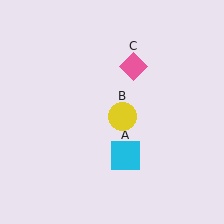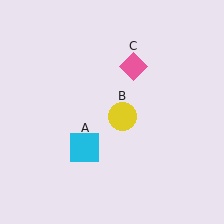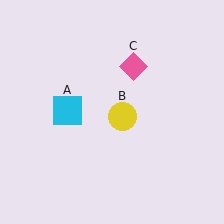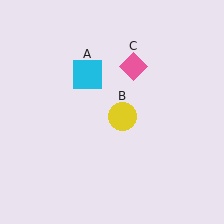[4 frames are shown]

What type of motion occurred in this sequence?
The cyan square (object A) rotated clockwise around the center of the scene.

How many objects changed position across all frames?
1 object changed position: cyan square (object A).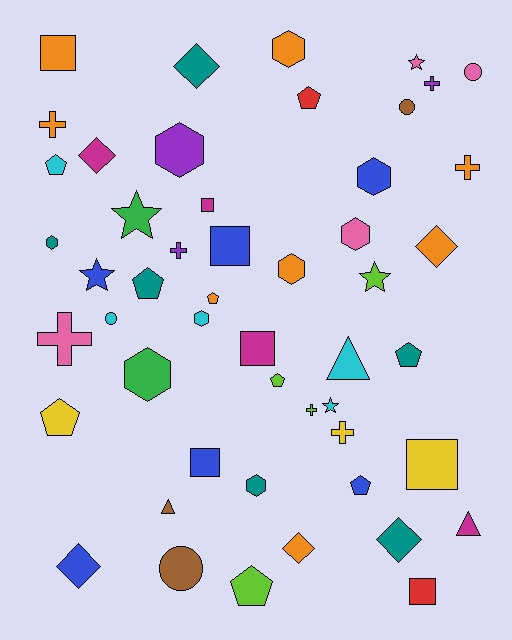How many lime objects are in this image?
There are 4 lime objects.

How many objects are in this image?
There are 50 objects.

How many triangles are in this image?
There are 3 triangles.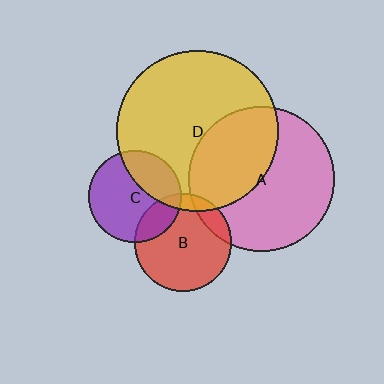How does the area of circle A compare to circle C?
Approximately 2.5 times.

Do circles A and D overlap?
Yes.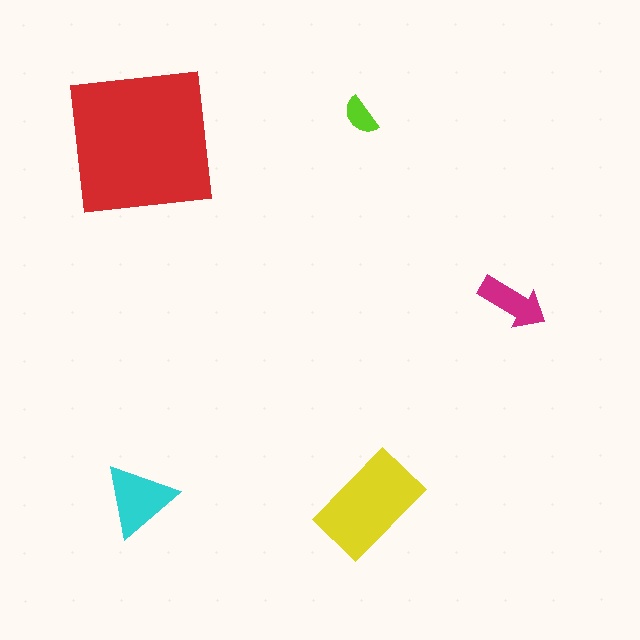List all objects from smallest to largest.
The lime semicircle, the magenta arrow, the cyan triangle, the yellow rectangle, the red square.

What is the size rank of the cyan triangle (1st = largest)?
3rd.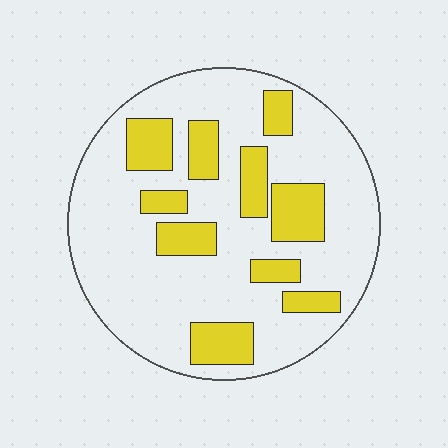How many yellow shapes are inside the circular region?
10.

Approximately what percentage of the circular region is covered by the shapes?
Approximately 25%.